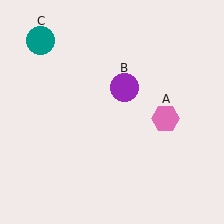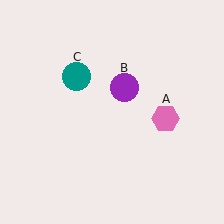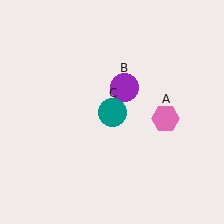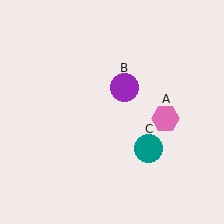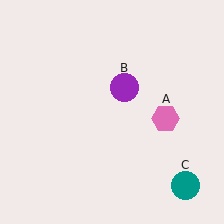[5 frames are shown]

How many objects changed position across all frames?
1 object changed position: teal circle (object C).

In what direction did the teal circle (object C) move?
The teal circle (object C) moved down and to the right.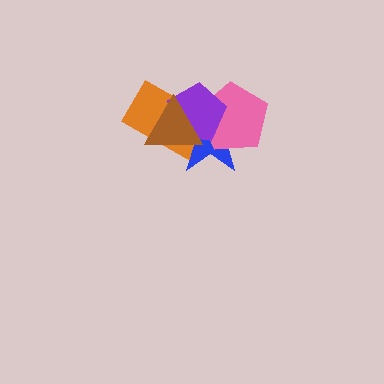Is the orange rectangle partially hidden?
Yes, it is partially covered by another shape.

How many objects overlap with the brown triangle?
4 objects overlap with the brown triangle.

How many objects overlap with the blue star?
4 objects overlap with the blue star.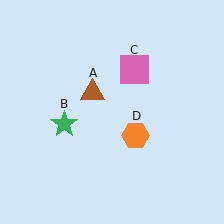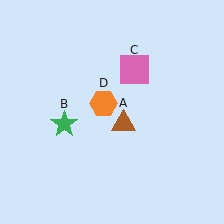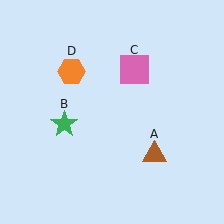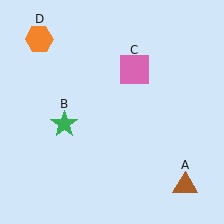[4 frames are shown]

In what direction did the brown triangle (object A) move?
The brown triangle (object A) moved down and to the right.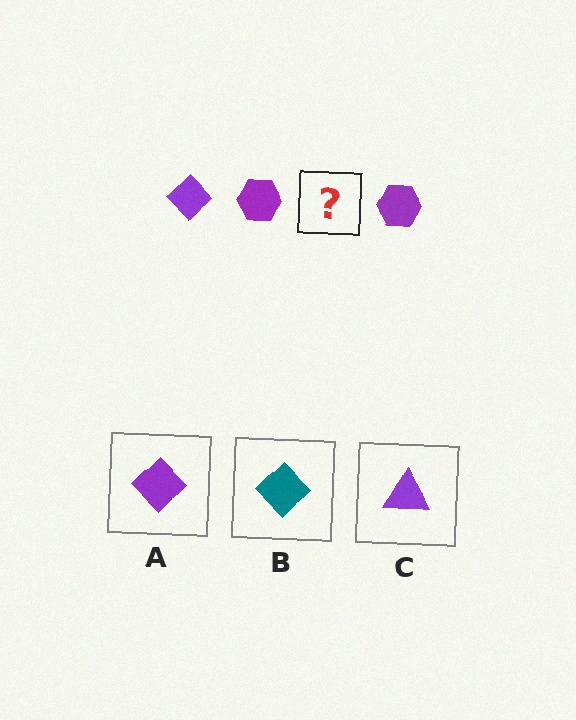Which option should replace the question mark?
Option A.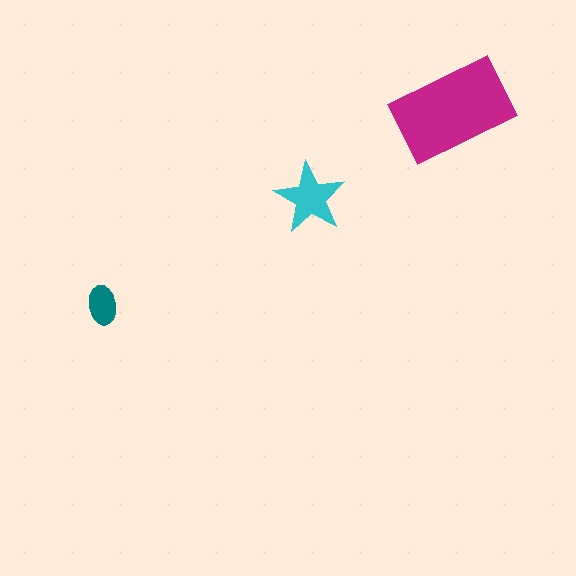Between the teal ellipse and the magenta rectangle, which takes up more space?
The magenta rectangle.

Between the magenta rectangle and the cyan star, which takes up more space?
The magenta rectangle.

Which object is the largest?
The magenta rectangle.